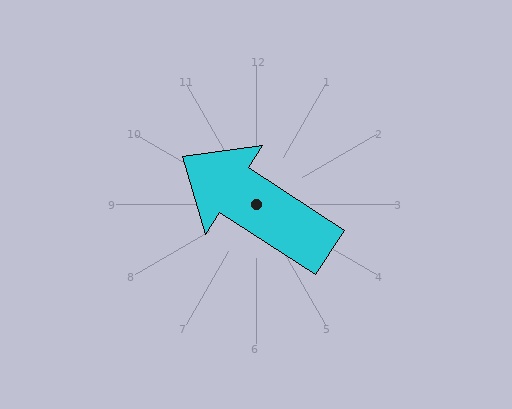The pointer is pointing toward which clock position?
Roughly 10 o'clock.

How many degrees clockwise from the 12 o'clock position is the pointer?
Approximately 303 degrees.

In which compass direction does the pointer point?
Northwest.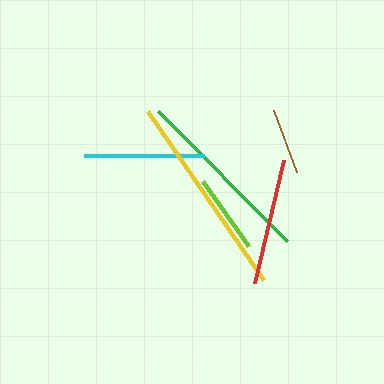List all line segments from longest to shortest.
From longest to shortest: yellow, green, red, cyan, lime, brown.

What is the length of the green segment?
The green segment is approximately 184 pixels long.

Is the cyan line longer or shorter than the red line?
The red line is longer than the cyan line.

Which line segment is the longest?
The yellow line is the longest at approximately 206 pixels.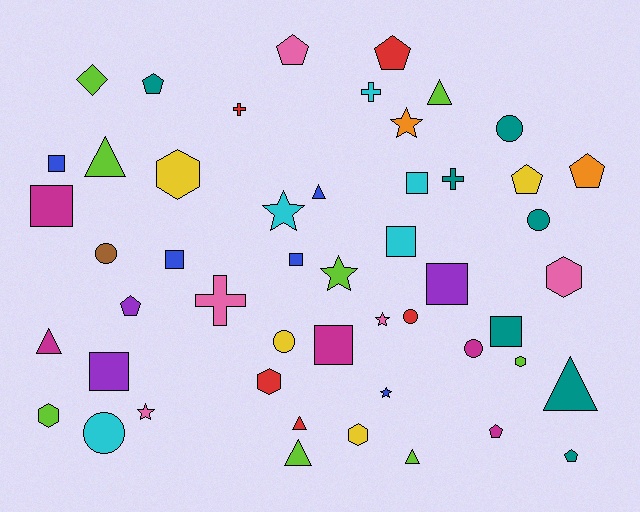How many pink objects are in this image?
There are 5 pink objects.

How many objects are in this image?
There are 50 objects.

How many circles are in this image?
There are 7 circles.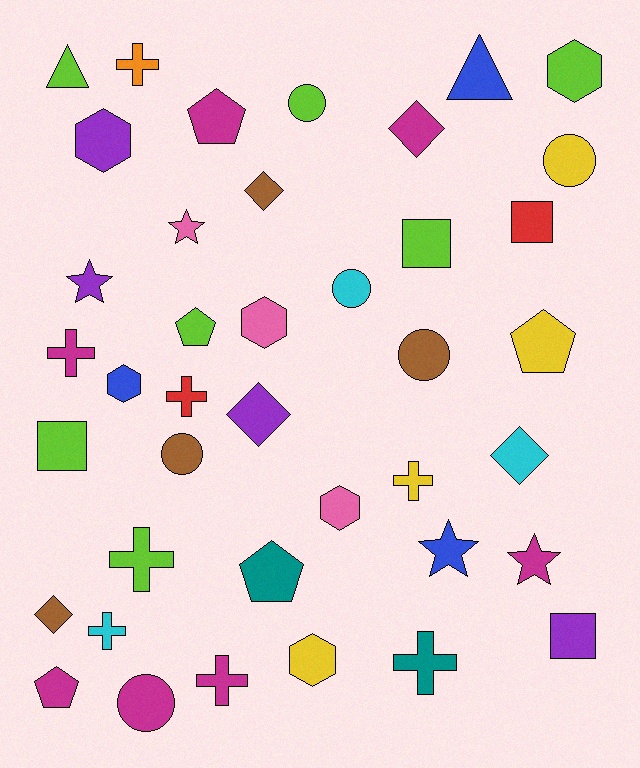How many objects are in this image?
There are 40 objects.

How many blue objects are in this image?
There are 3 blue objects.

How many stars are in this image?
There are 4 stars.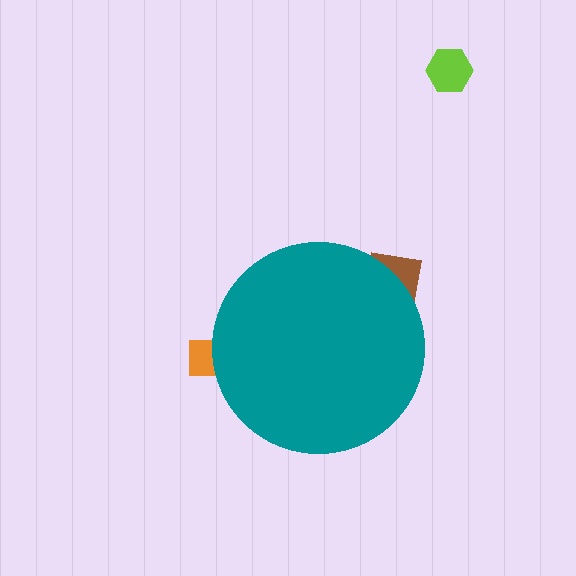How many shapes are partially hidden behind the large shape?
2 shapes are partially hidden.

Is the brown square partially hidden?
Yes, the brown square is partially hidden behind the teal circle.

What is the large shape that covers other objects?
A teal circle.